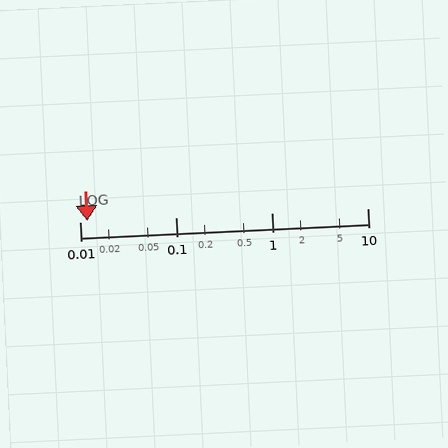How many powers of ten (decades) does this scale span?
The scale spans 3 decades, from 0.01 to 10.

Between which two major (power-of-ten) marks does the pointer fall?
The pointer is between 0.01 and 0.1.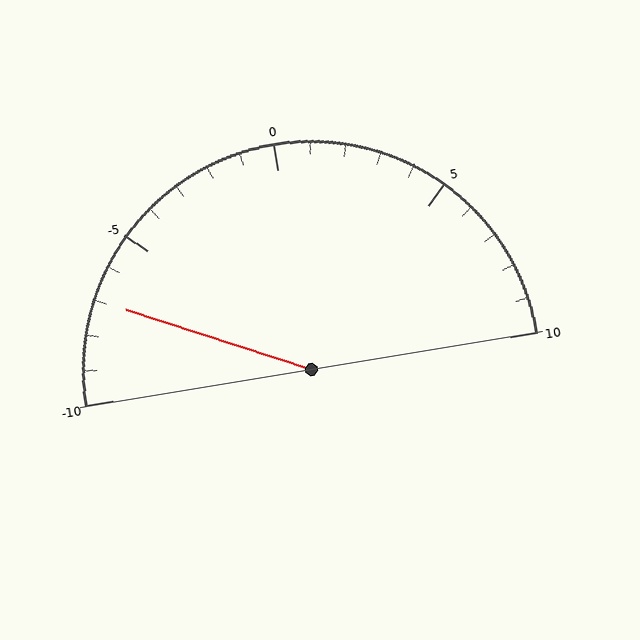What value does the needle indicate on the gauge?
The needle indicates approximately -7.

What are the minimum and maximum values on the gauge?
The gauge ranges from -10 to 10.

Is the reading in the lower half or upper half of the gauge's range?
The reading is in the lower half of the range (-10 to 10).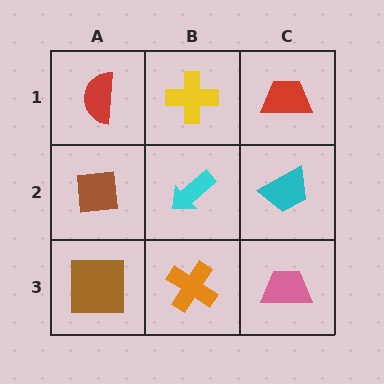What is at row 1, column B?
A yellow cross.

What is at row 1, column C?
A red trapezoid.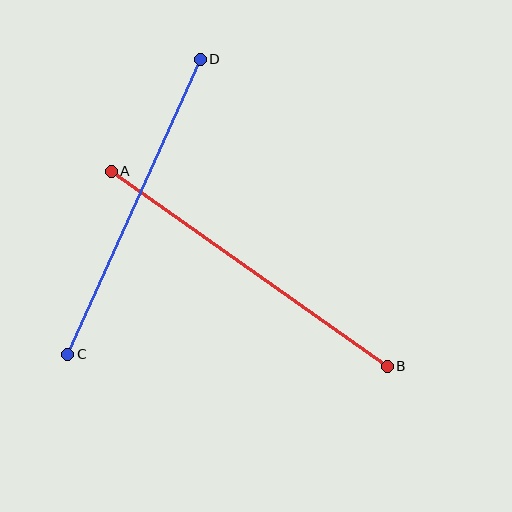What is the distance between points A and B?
The distance is approximately 338 pixels.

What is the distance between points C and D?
The distance is approximately 323 pixels.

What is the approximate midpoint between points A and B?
The midpoint is at approximately (249, 269) pixels.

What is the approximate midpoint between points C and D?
The midpoint is at approximately (134, 207) pixels.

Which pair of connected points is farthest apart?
Points A and B are farthest apart.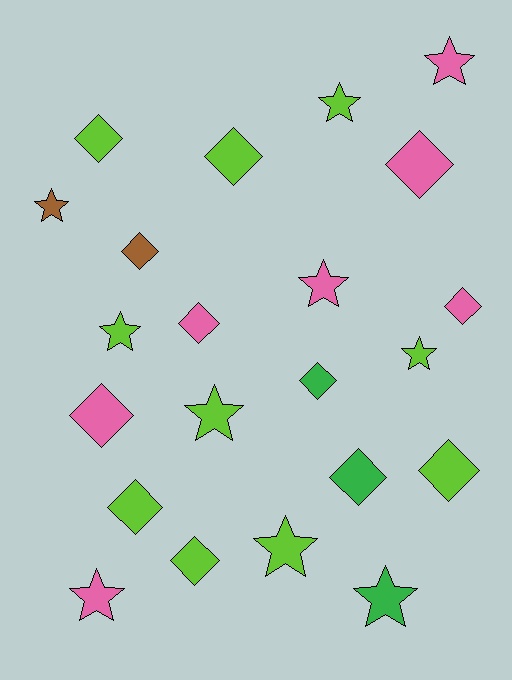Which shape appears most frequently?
Diamond, with 12 objects.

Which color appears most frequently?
Lime, with 10 objects.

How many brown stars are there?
There is 1 brown star.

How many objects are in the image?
There are 22 objects.